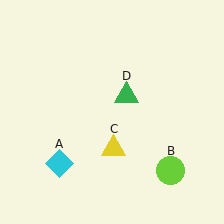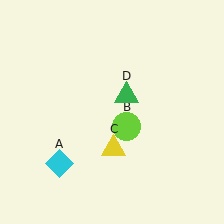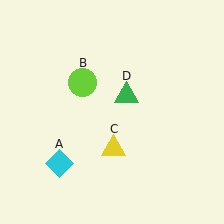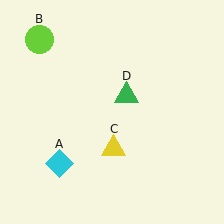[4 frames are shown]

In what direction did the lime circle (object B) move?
The lime circle (object B) moved up and to the left.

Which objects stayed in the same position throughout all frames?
Cyan diamond (object A) and yellow triangle (object C) and green triangle (object D) remained stationary.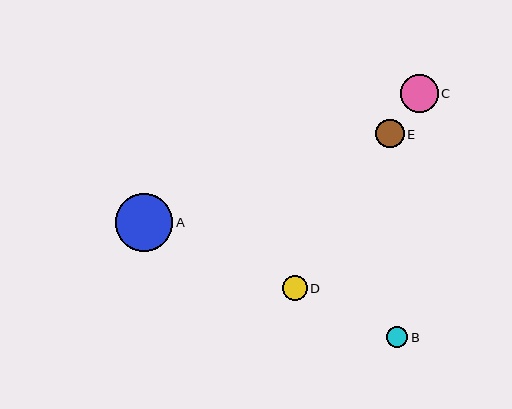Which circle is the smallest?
Circle B is the smallest with a size of approximately 21 pixels.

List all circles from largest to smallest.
From largest to smallest: A, C, E, D, B.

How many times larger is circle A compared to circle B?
Circle A is approximately 2.7 times the size of circle B.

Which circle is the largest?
Circle A is the largest with a size of approximately 57 pixels.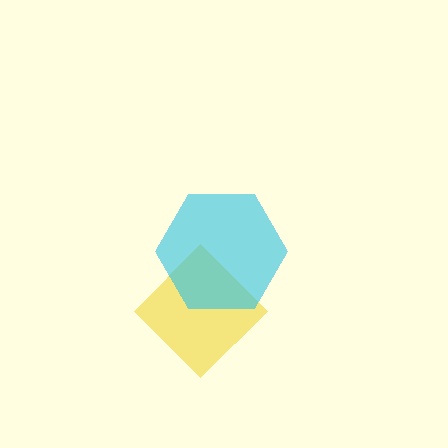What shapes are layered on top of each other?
The layered shapes are: a yellow diamond, a cyan hexagon.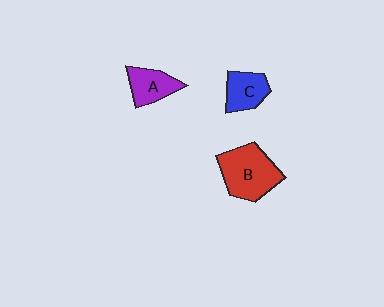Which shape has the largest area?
Shape B (red).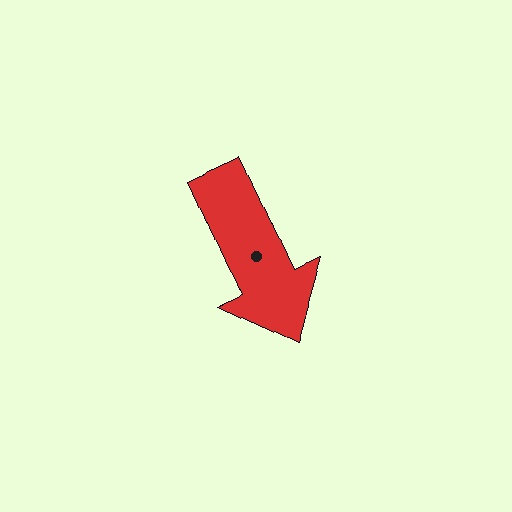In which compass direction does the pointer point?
Southeast.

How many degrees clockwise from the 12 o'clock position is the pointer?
Approximately 155 degrees.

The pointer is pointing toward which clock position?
Roughly 5 o'clock.